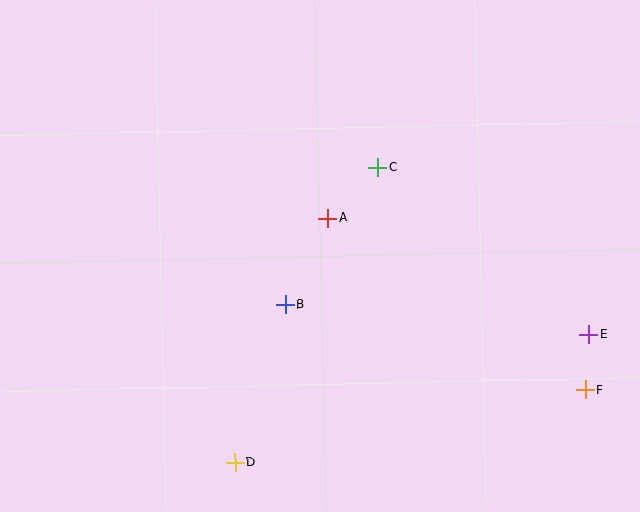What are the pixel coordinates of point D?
Point D is at (235, 462).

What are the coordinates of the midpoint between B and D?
The midpoint between B and D is at (260, 383).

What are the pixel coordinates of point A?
Point A is at (328, 218).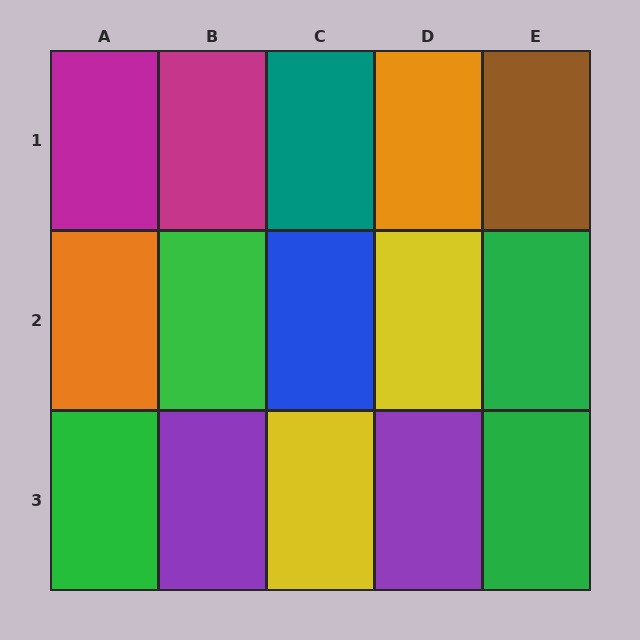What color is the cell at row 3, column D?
Purple.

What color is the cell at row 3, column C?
Yellow.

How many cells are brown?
1 cell is brown.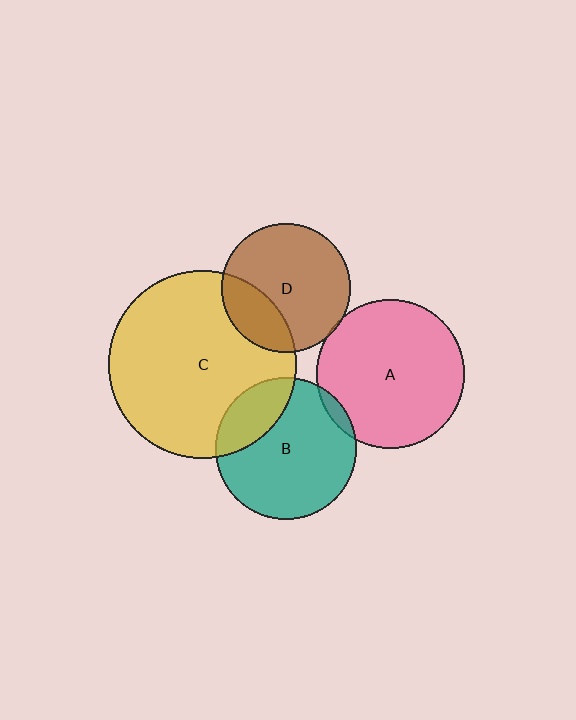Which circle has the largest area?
Circle C (yellow).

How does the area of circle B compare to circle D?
Approximately 1.2 times.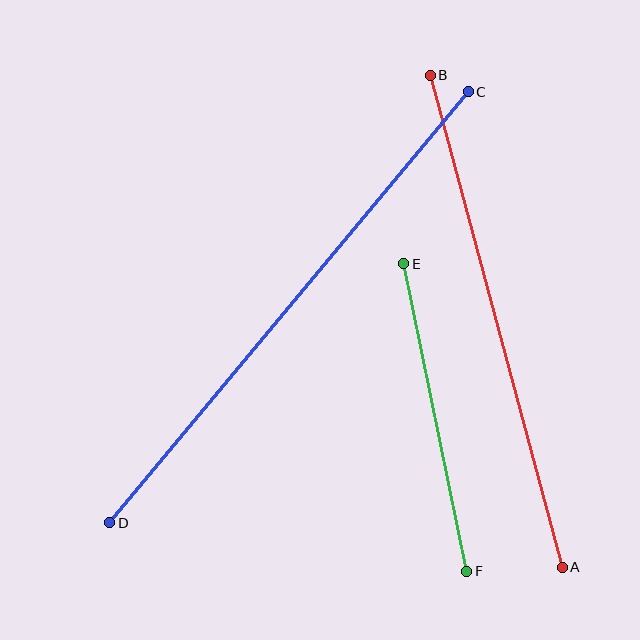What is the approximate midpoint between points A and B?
The midpoint is at approximately (496, 321) pixels.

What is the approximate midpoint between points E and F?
The midpoint is at approximately (435, 418) pixels.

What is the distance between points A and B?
The distance is approximately 509 pixels.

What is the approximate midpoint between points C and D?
The midpoint is at approximately (289, 307) pixels.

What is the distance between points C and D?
The distance is approximately 560 pixels.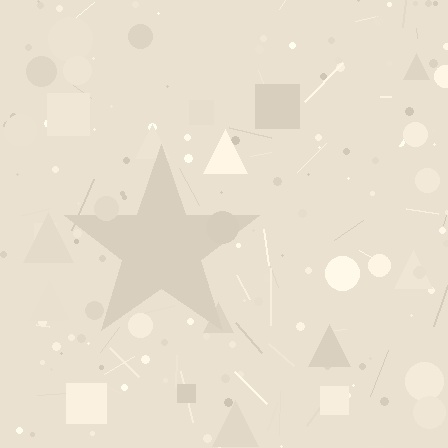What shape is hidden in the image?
A star is hidden in the image.